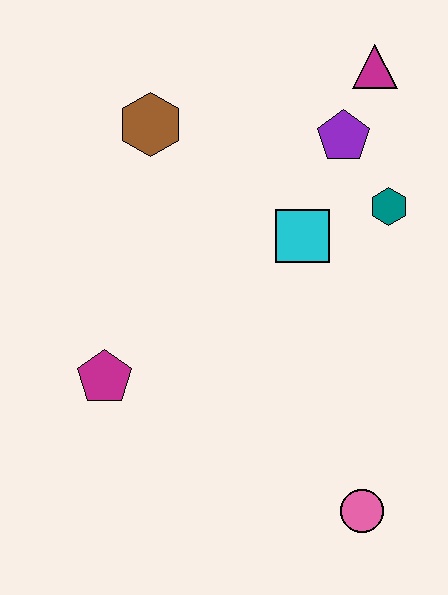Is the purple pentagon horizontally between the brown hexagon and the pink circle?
Yes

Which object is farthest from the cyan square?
The pink circle is farthest from the cyan square.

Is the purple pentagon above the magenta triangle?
No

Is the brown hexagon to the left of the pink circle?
Yes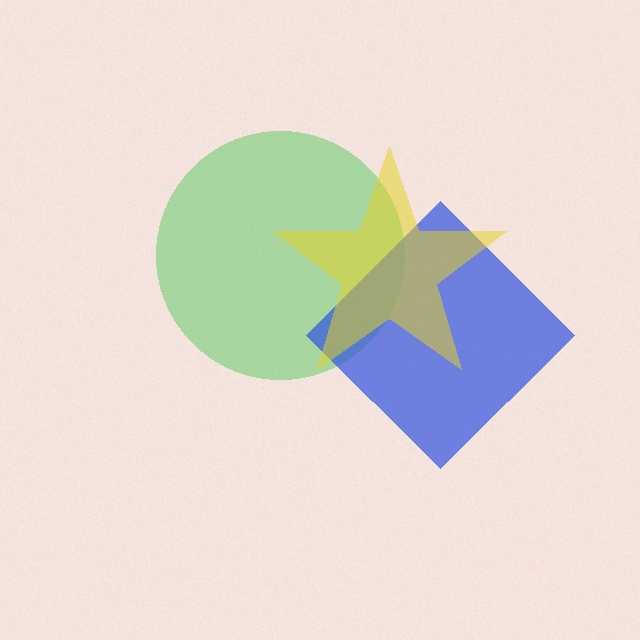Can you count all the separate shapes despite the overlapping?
Yes, there are 3 separate shapes.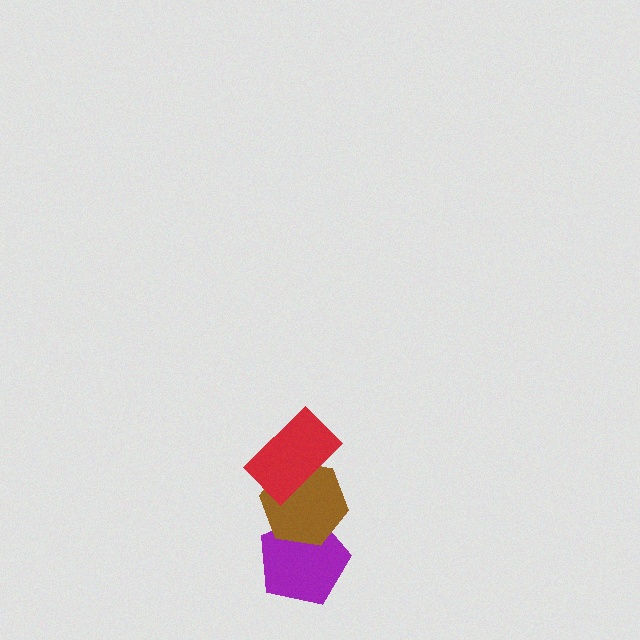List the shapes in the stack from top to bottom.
From top to bottom: the red rectangle, the brown hexagon, the purple pentagon.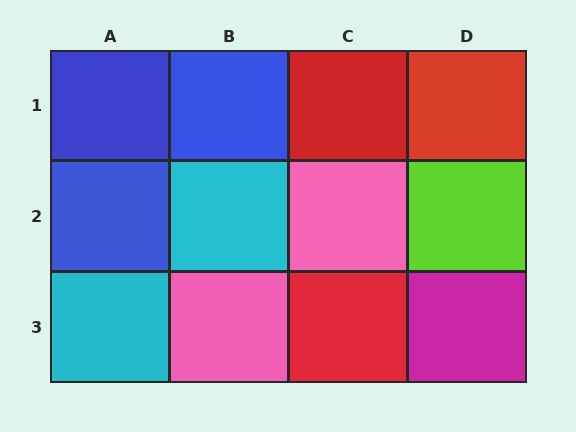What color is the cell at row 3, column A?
Cyan.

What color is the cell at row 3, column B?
Pink.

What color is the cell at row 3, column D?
Magenta.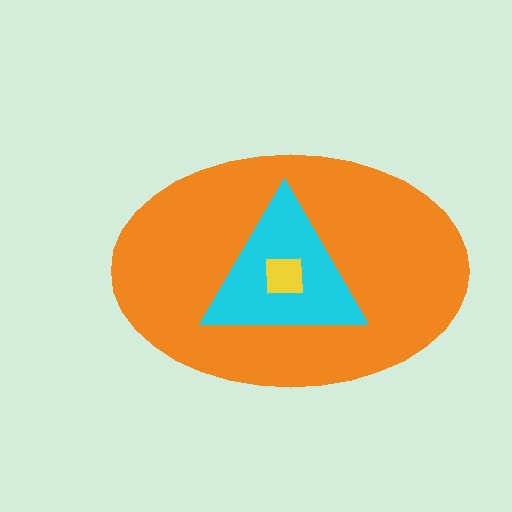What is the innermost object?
The yellow square.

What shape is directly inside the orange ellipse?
The cyan triangle.